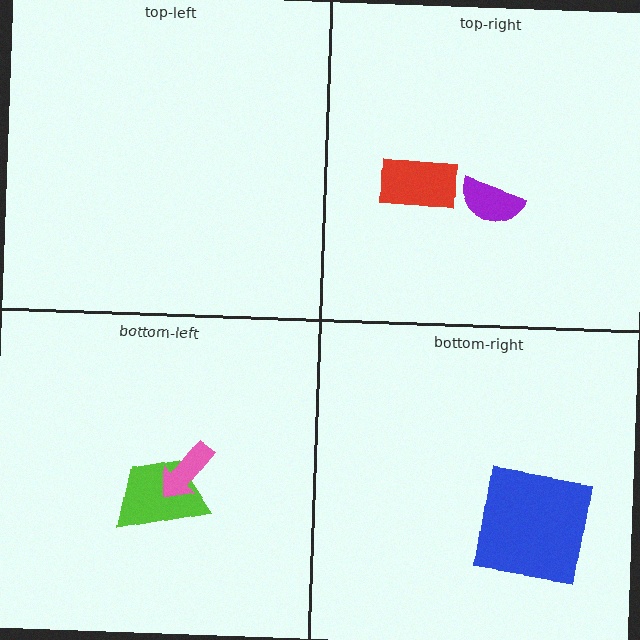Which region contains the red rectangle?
The top-right region.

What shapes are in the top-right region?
The red rectangle, the purple semicircle.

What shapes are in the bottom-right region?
The blue square.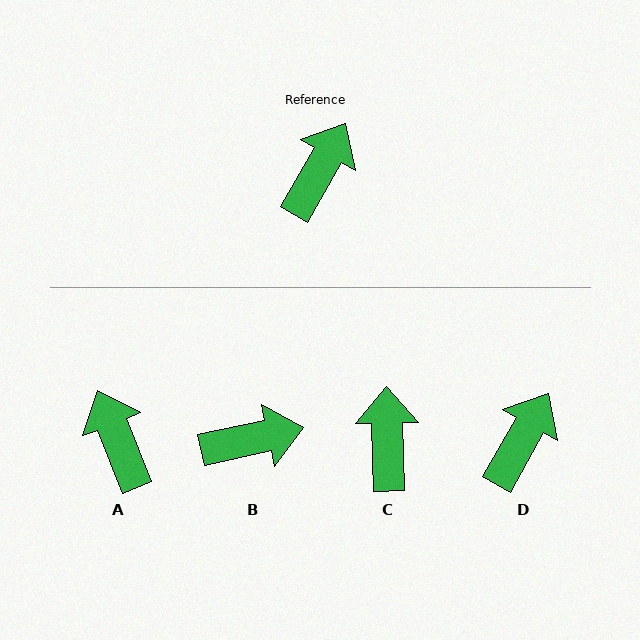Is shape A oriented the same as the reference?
No, it is off by about 51 degrees.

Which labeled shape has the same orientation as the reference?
D.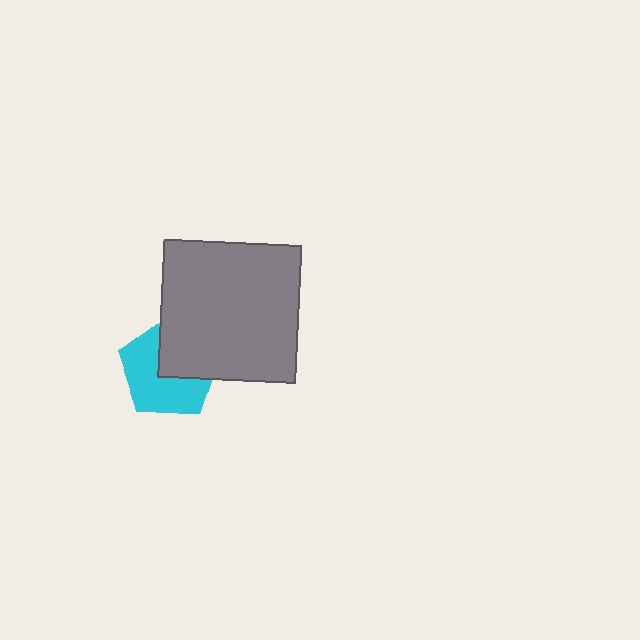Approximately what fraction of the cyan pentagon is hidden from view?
Roughly 42% of the cyan pentagon is hidden behind the gray square.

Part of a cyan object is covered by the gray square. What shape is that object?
It is a pentagon.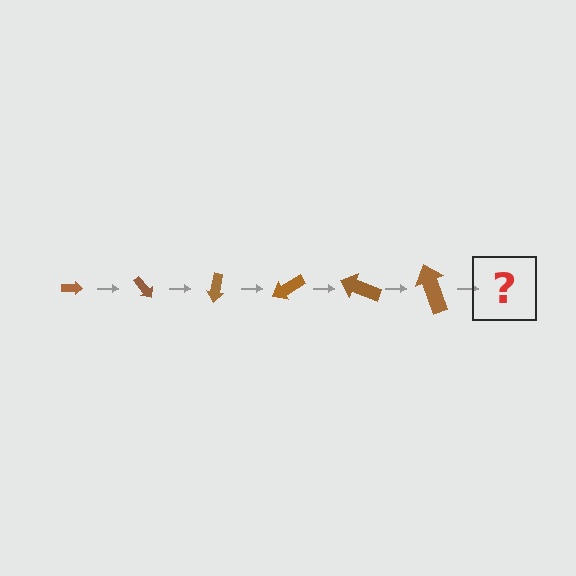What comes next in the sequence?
The next element should be an arrow, larger than the previous one and rotated 300 degrees from the start.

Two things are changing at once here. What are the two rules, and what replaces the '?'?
The two rules are that the arrow grows larger each step and it rotates 50 degrees each step. The '?' should be an arrow, larger than the previous one and rotated 300 degrees from the start.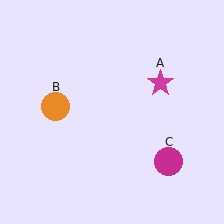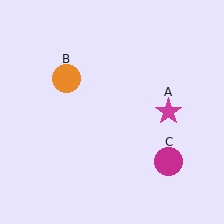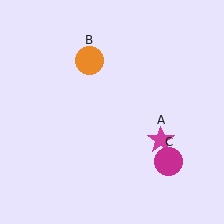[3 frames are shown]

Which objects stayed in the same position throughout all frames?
Magenta circle (object C) remained stationary.